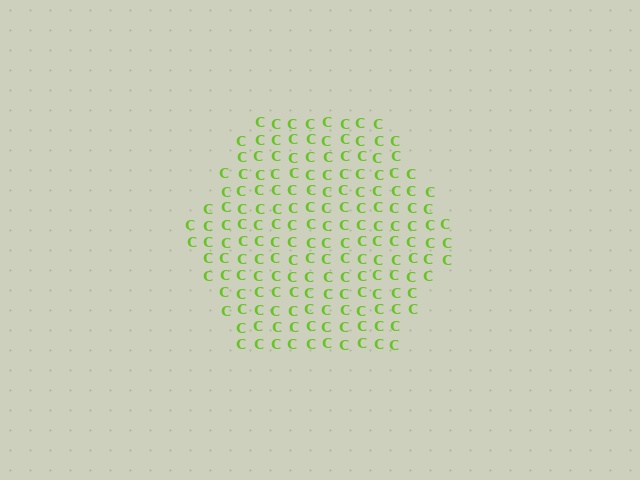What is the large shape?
The large shape is a hexagon.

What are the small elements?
The small elements are letter C's.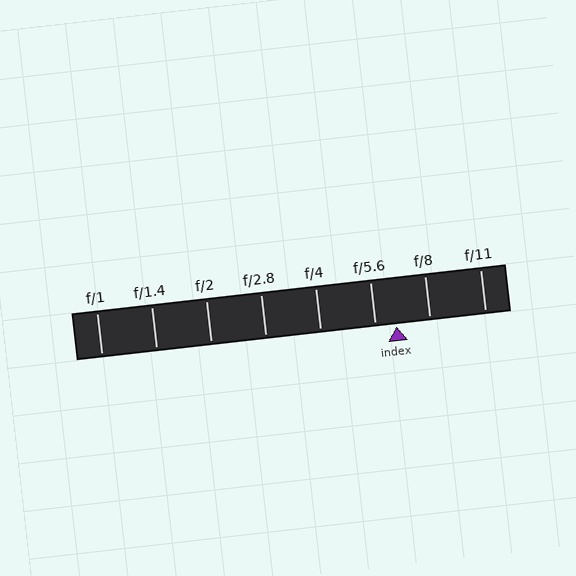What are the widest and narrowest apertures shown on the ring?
The widest aperture shown is f/1 and the narrowest is f/11.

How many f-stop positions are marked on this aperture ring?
There are 8 f-stop positions marked.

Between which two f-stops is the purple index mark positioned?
The index mark is between f/5.6 and f/8.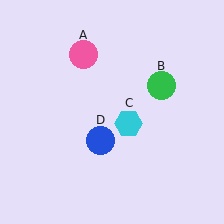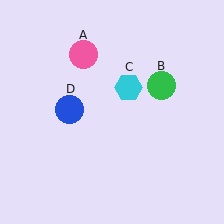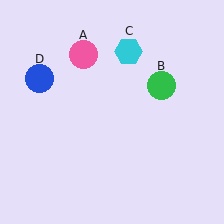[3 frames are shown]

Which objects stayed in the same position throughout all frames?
Pink circle (object A) and green circle (object B) remained stationary.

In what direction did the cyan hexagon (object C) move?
The cyan hexagon (object C) moved up.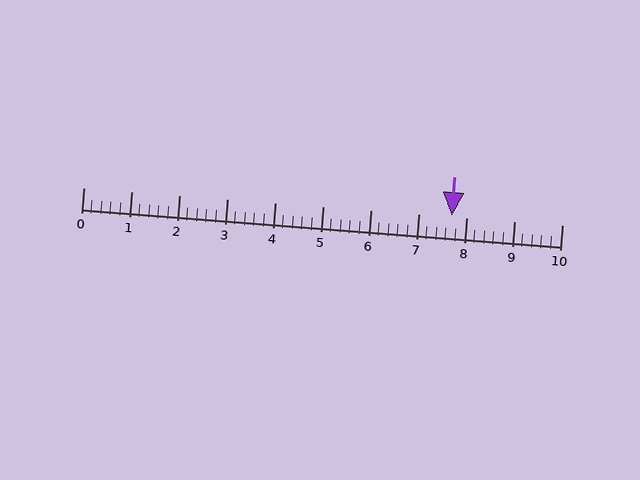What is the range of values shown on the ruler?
The ruler shows values from 0 to 10.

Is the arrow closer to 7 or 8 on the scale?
The arrow is closer to 8.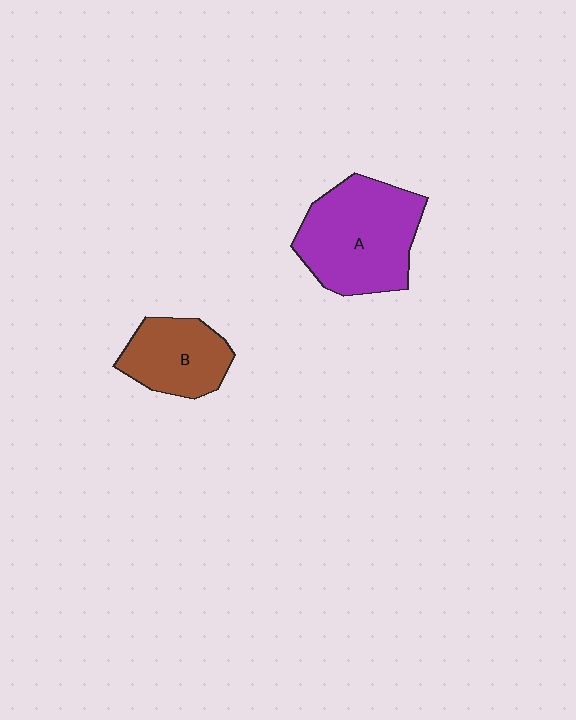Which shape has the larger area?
Shape A (purple).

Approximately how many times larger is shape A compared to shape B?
Approximately 1.6 times.